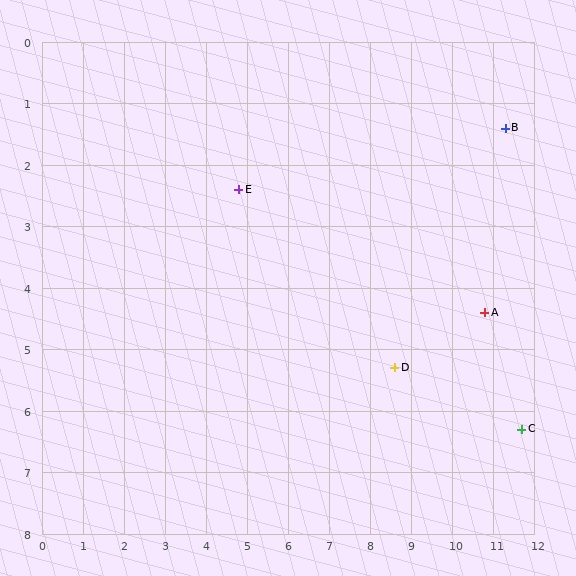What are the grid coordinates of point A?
Point A is at approximately (10.8, 4.4).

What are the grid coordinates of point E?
Point E is at approximately (4.8, 2.4).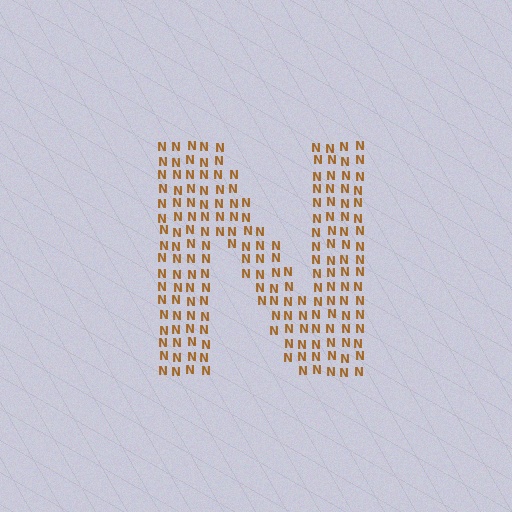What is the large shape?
The large shape is the letter N.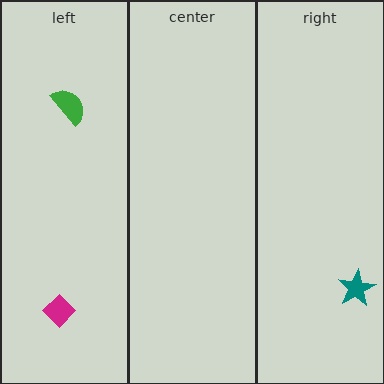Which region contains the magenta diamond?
The left region.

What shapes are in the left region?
The green semicircle, the magenta diamond.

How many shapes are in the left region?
2.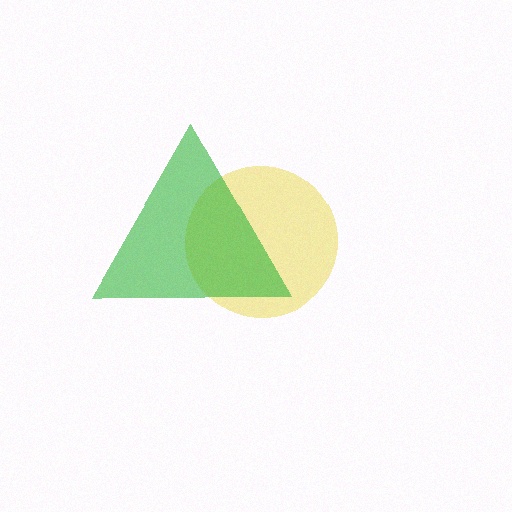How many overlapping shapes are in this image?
There are 2 overlapping shapes in the image.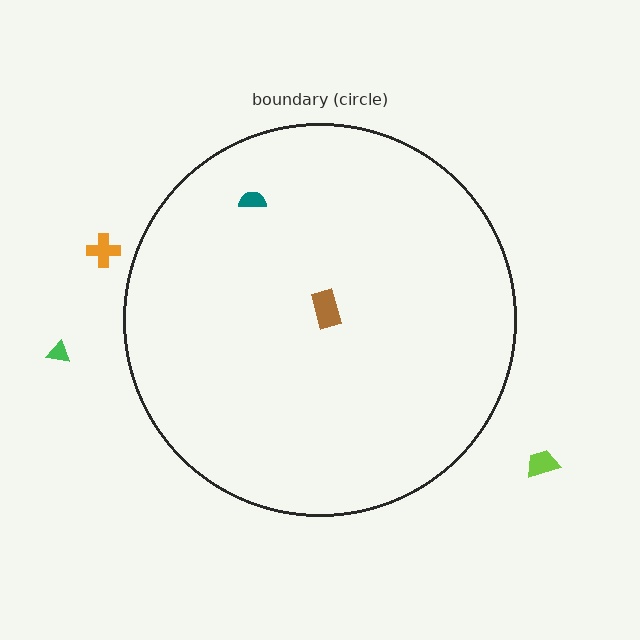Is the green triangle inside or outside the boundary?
Outside.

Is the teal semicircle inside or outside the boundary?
Inside.